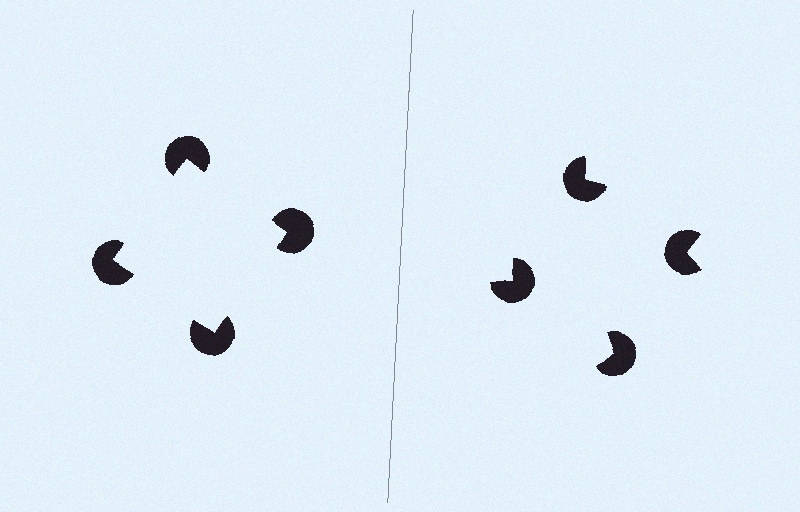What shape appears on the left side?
An illusory square.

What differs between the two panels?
The pac-man discs are positioned identically on both sides; only the wedge orientations differ. On the left they align to a square; on the right they are misaligned.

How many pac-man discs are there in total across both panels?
8 — 4 on each side.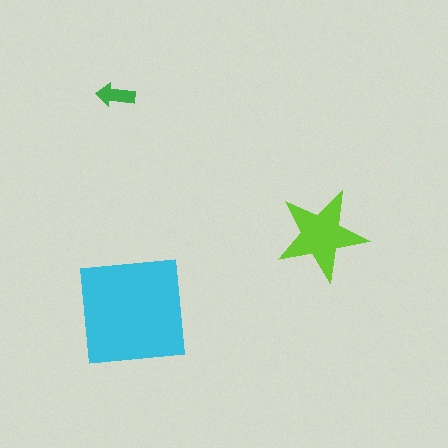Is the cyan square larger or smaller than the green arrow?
Larger.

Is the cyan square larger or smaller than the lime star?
Larger.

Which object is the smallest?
The green arrow.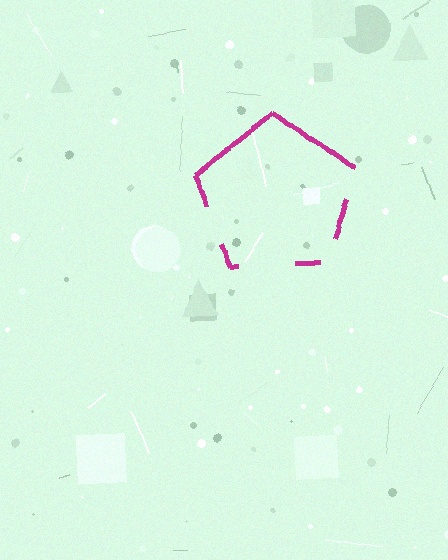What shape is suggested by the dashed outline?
The dashed outline suggests a pentagon.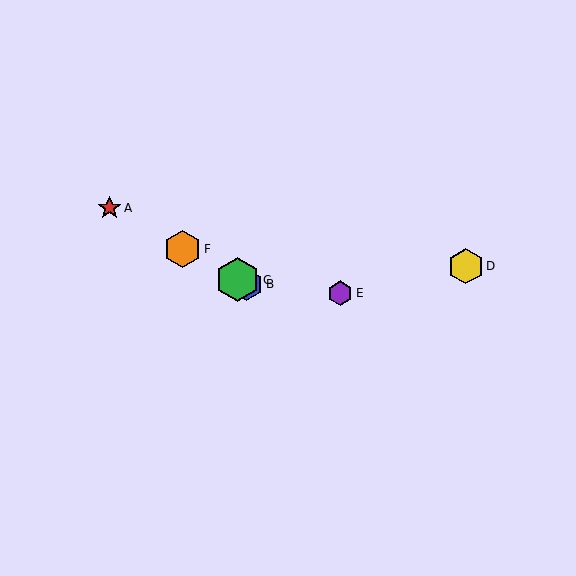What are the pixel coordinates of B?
Object B is at (247, 284).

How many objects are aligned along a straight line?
4 objects (A, B, C, F) are aligned along a straight line.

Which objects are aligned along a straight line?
Objects A, B, C, F are aligned along a straight line.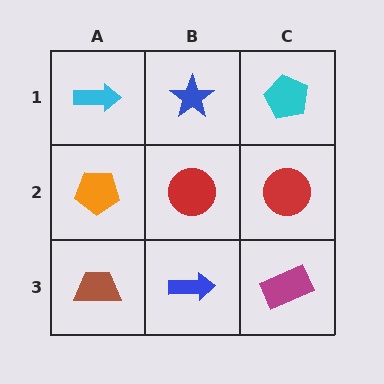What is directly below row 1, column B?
A red circle.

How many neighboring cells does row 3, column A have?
2.